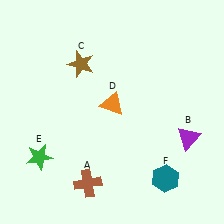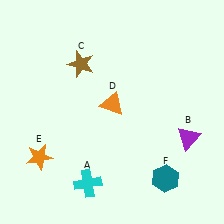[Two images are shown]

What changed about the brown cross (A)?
In Image 1, A is brown. In Image 2, it changed to cyan.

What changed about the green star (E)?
In Image 1, E is green. In Image 2, it changed to orange.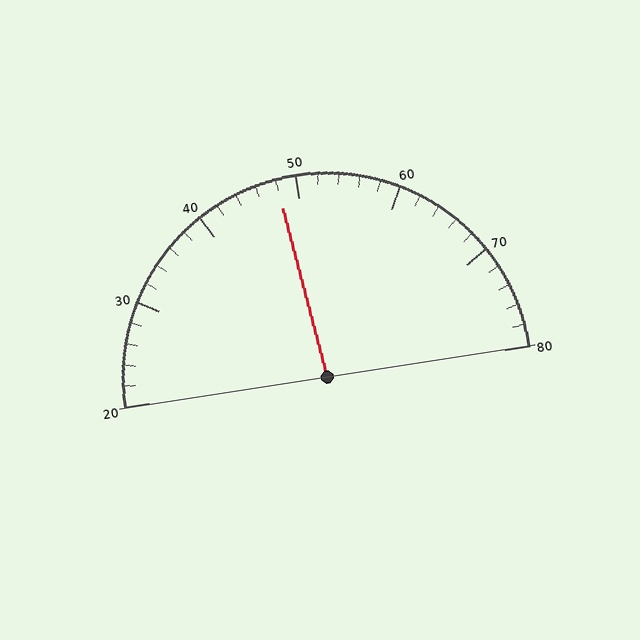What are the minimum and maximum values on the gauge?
The gauge ranges from 20 to 80.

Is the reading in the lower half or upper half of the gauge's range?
The reading is in the lower half of the range (20 to 80).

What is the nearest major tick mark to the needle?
The nearest major tick mark is 50.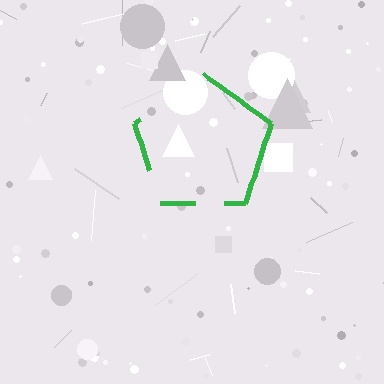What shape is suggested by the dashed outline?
The dashed outline suggests a pentagon.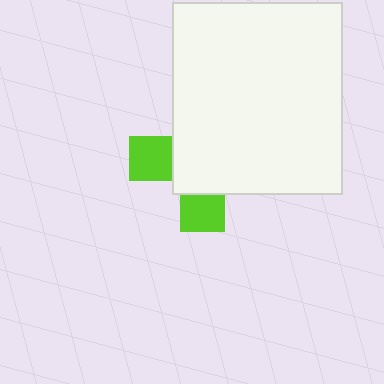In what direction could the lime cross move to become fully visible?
The lime cross could move toward the lower-left. That would shift it out from behind the white rectangle entirely.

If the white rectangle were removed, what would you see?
You would see the complete lime cross.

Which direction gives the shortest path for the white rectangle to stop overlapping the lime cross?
Moving toward the upper-right gives the shortest separation.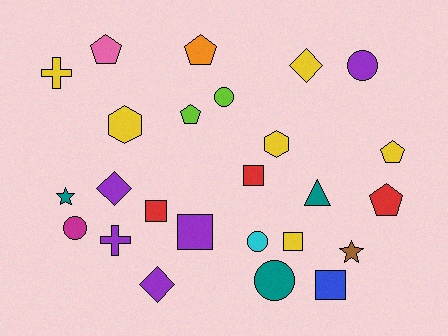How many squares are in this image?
There are 5 squares.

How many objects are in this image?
There are 25 objects.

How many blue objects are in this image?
There is 1 blue object.